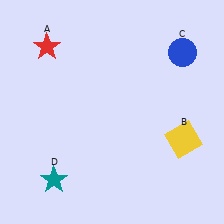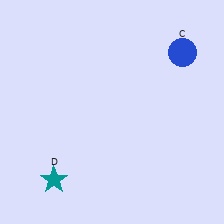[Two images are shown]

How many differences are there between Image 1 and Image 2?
There are 2 differences between the two images.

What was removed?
The yellow square (B), the red star (A) were removed in Image 2.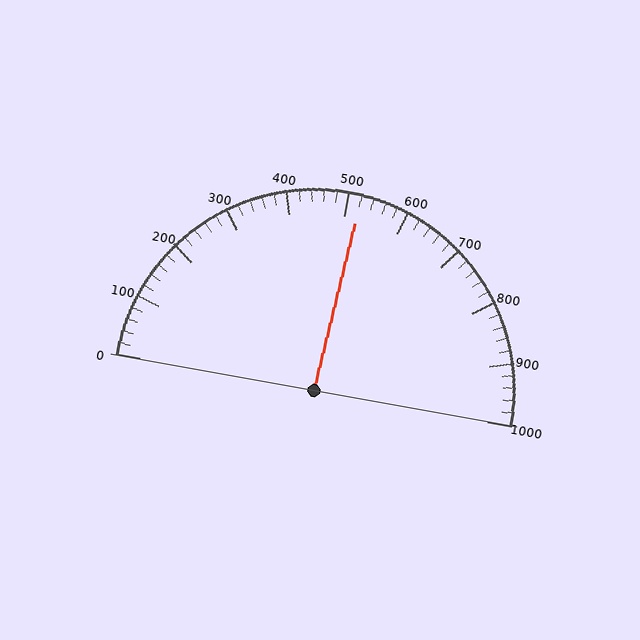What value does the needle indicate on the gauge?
The needle indicates approximately 520.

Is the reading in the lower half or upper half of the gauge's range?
The reading is in the upper half of the range (0 to 1000).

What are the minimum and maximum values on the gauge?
The gauge ranges from 0 to 1000.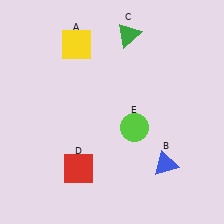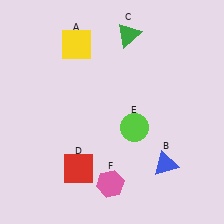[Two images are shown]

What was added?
A pink hexagon (F) was added in Image 2.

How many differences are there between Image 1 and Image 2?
There is 1 difference between the two images.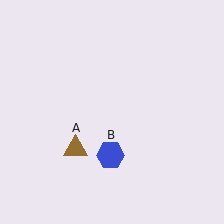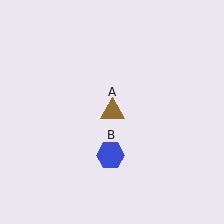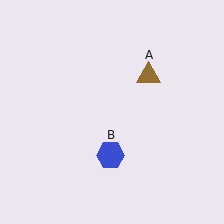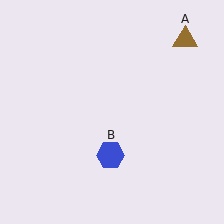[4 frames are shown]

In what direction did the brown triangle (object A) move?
The brown triangle (object A) moved up and to the right.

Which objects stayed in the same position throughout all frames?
Blue hexagon (object B) remained stationary.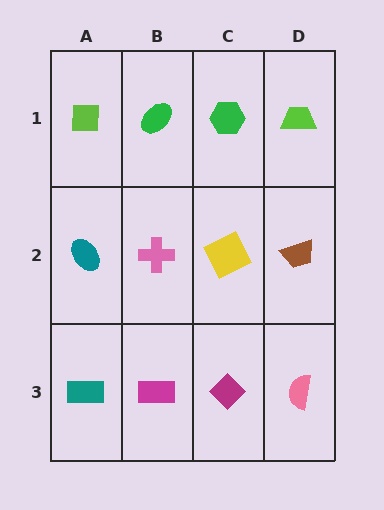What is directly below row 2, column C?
A magenta diamond.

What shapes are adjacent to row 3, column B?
A pink cross (row 2, column B), a teal rectangle (row 3, column A), a magenta diamond (row 3, column C).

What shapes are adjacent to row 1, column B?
A pink cross (row 2, column B), a lime square (row 1, column A), a green hexagon (row 1, column C).